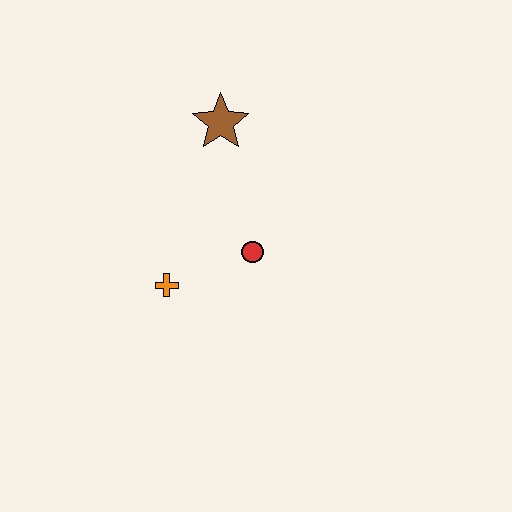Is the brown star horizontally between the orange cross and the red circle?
Yes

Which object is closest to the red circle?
The orange cross is closest to the red circle.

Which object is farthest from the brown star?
The orange cross is farthest from the brown star.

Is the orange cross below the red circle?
Yes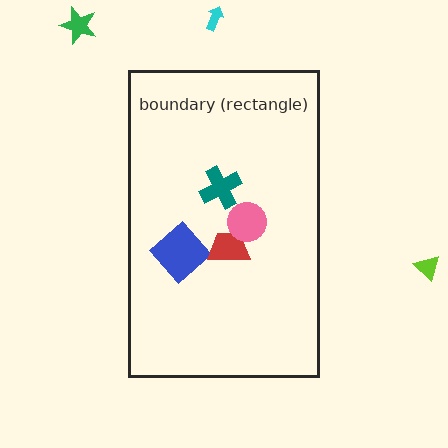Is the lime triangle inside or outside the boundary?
Outside.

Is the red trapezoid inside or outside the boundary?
Inside.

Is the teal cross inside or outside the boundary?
Inside.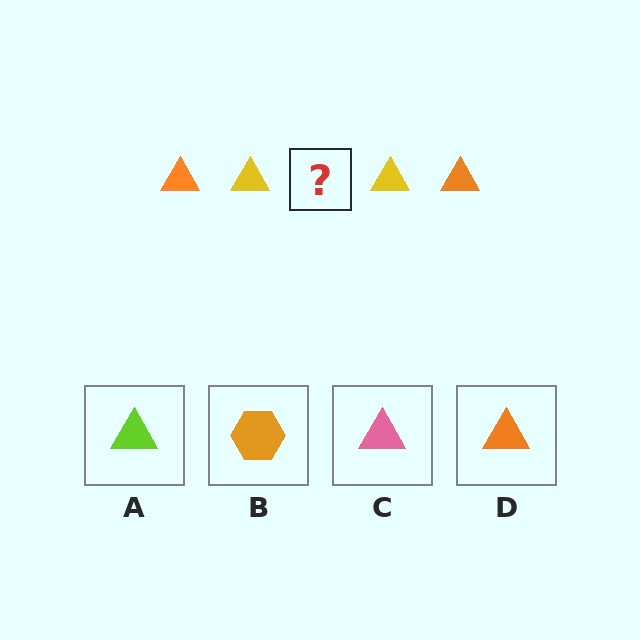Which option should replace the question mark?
Option D.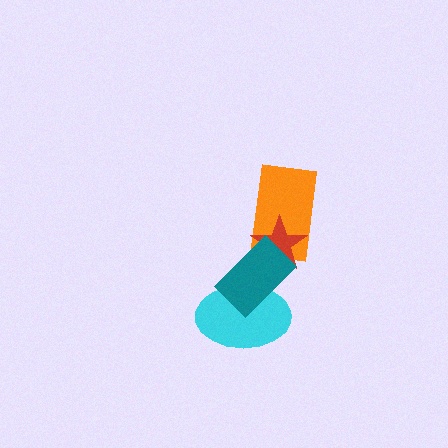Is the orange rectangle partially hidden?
Yes, it is partially covered by another shape.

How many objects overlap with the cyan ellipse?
1 object overlaps with the cyan ellipse.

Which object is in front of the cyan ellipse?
The teal rectangle is in front of the cyan ellipse.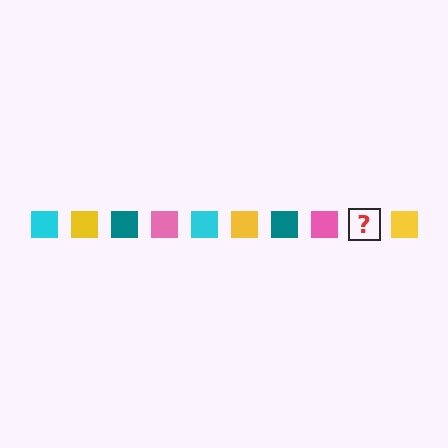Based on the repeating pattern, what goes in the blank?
The blank should be a cyan square.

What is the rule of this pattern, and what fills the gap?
The rule is that the pattern cycles through cyan, yellow, teal, pink squares. The gap should be filled with a cyan square.